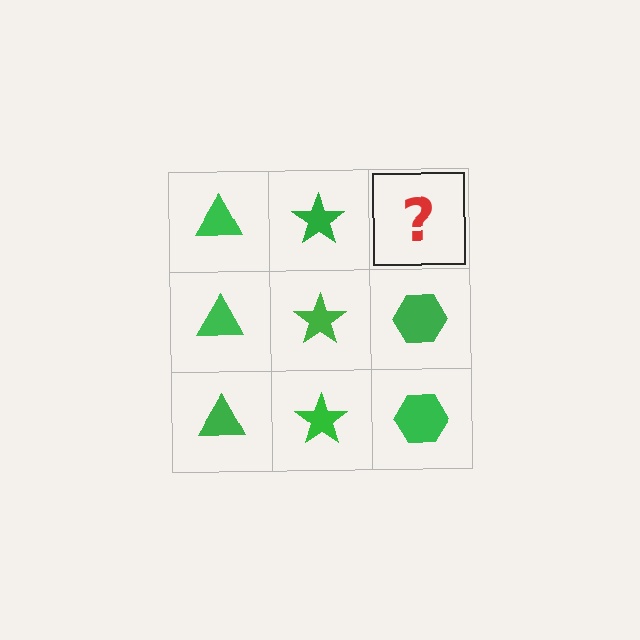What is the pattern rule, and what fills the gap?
The rule is that each column has a consistent shape. The gap should be filled with a green hexagon.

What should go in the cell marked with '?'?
The missing cell should contain a green hexagon.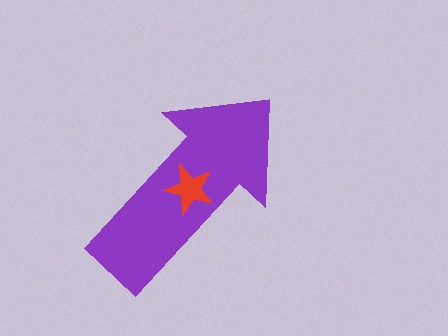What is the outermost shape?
The purple arrow.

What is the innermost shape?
The red star.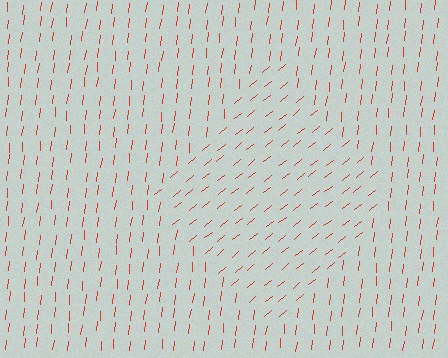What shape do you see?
I see a diamond.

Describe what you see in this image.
The image is filled with small red line segments. A diamond region in the image has lines oriented differently from the surrounding lines, creating a visible texture boundary.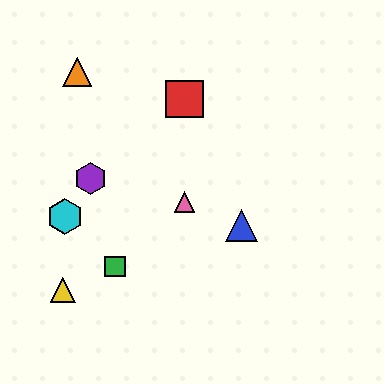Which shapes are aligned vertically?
The red square, the pink triangle are aligned vertically.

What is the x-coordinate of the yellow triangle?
The yellow triangle is at x≈63.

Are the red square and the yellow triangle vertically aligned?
No, the red square is at x≈184 and the yellow triangle is at x≈63.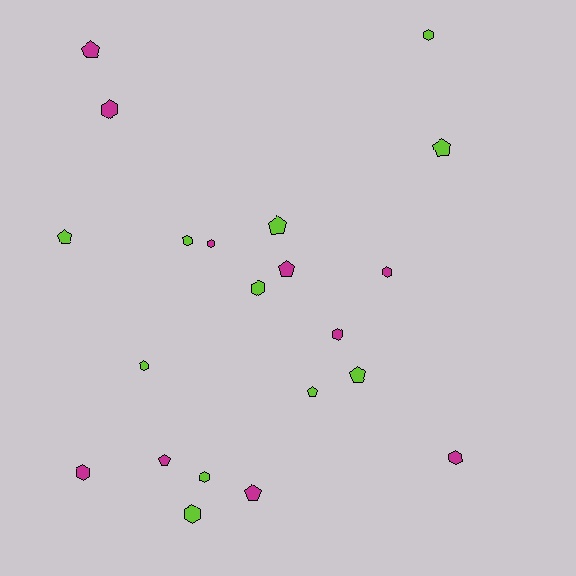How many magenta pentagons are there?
There are 4 magenta pentagons.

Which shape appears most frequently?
Hexagon, with 12 objects.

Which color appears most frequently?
Lime, with 11 objects.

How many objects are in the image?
There are 21 objects.